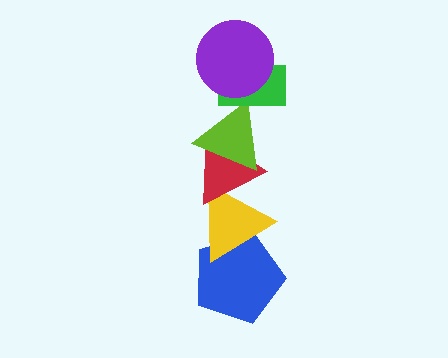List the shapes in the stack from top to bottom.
From top to bottom: the purple circle, the green rectangle, the lime triangle, the red triangle, the yellow triangle, the blue pentagon.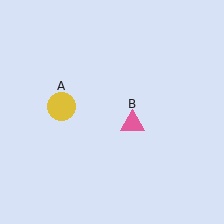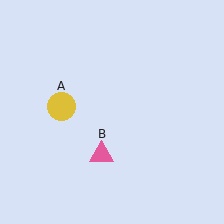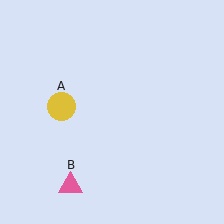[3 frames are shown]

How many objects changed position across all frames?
1 object changed position: pink triangle (object B).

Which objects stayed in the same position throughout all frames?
Yellow circle (object A) remained stationary.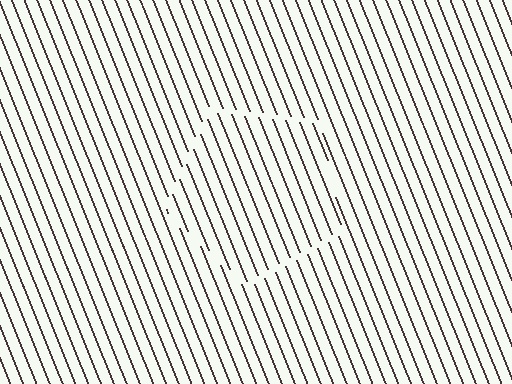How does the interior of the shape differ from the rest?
The interior of the shape contains the same grating, shifted by half a period — the contour is defined by the phase discontinuity where line-ends from the inner and outer gratings abut.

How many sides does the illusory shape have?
5 sides — the line-ends trace a pentagon.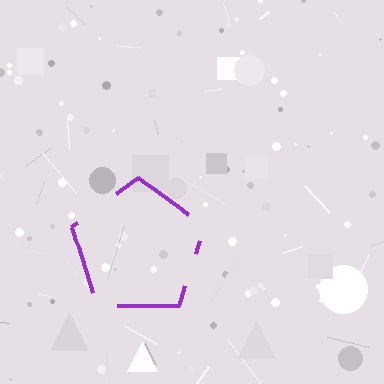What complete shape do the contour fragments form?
The contour fragments form a pentagon.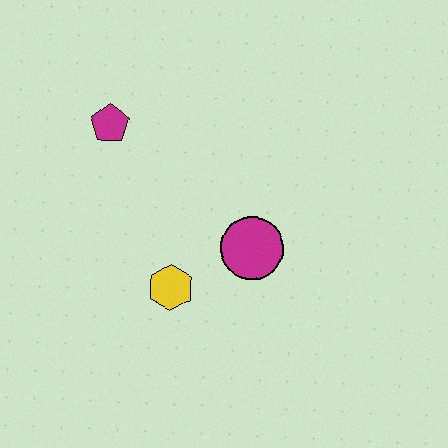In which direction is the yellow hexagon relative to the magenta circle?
The yellow hexagon is to the left of the magenta circle.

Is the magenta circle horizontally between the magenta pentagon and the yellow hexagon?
No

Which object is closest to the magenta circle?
The yellow hexagon is closest to the magenta circle.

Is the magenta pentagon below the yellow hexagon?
No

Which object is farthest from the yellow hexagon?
The magenta pentagon is farthest from the yellow hexagon.